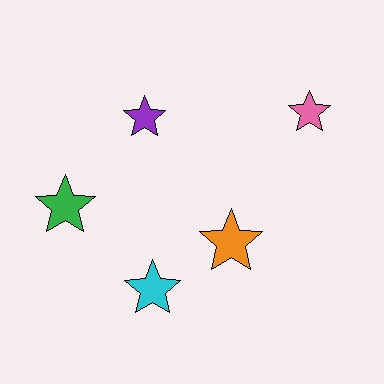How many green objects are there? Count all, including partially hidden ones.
There is 1 green object.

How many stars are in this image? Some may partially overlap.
There are 5 stars.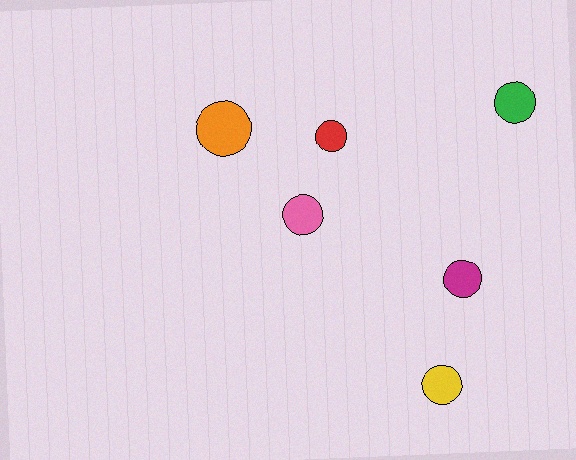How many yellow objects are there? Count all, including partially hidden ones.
There is 1 yellow object.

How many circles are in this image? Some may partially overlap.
There are 6 circles.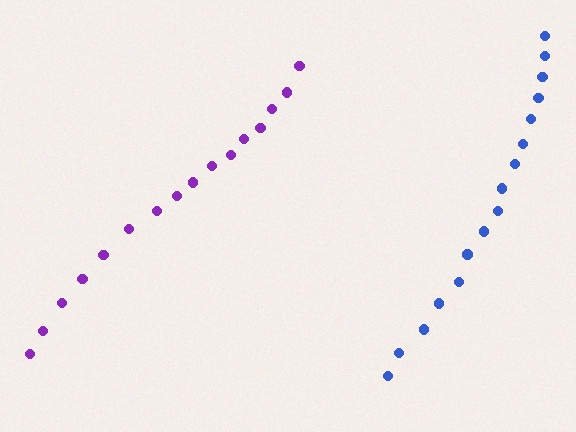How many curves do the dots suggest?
There are 2 distinct paths.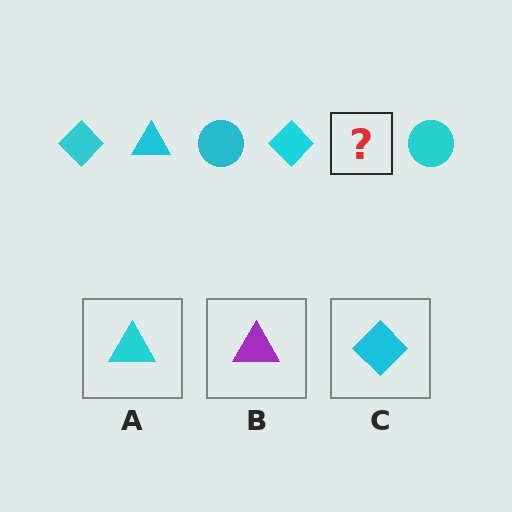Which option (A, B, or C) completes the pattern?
A.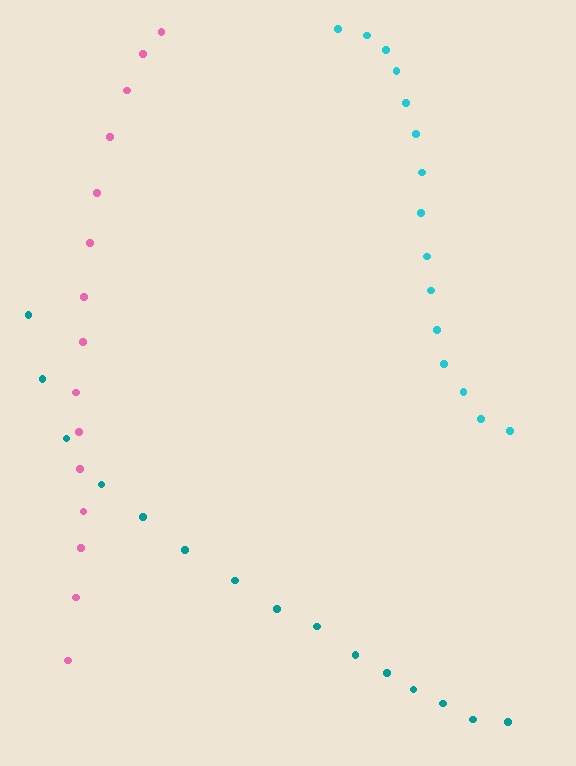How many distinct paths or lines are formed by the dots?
There are 3 distinct paths.